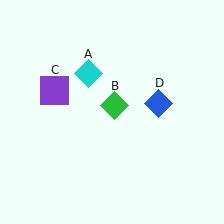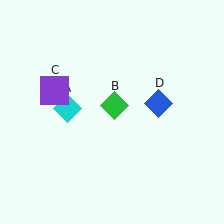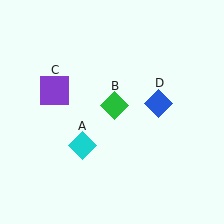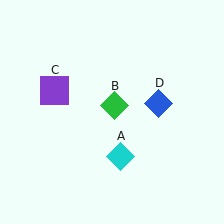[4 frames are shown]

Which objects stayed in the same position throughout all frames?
Green diamond (object B) and purple square (object C) and blue diamond (object D) remained stationary.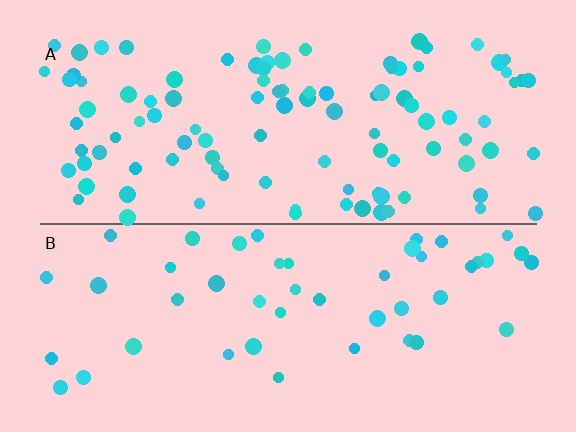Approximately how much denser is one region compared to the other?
Approximately 2.1× — region A over region B.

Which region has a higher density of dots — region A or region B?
A (the top).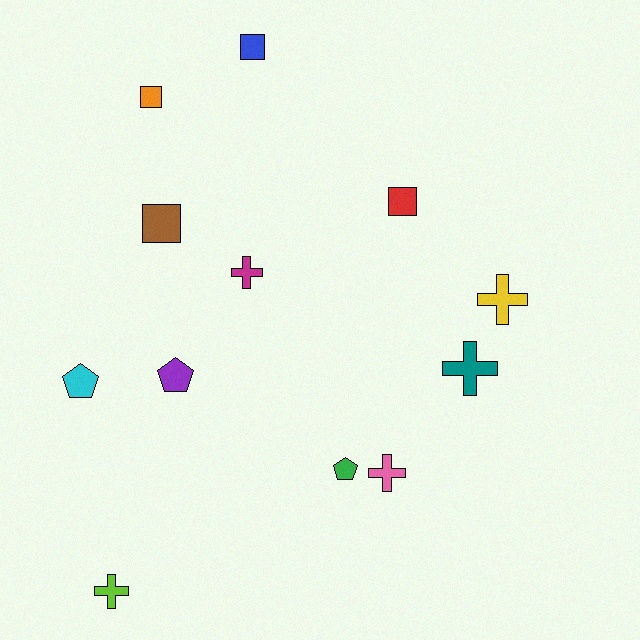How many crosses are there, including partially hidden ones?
There are 5 crosses.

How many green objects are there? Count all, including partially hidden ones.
There is 1 green object.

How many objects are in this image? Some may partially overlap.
There are 12 objects.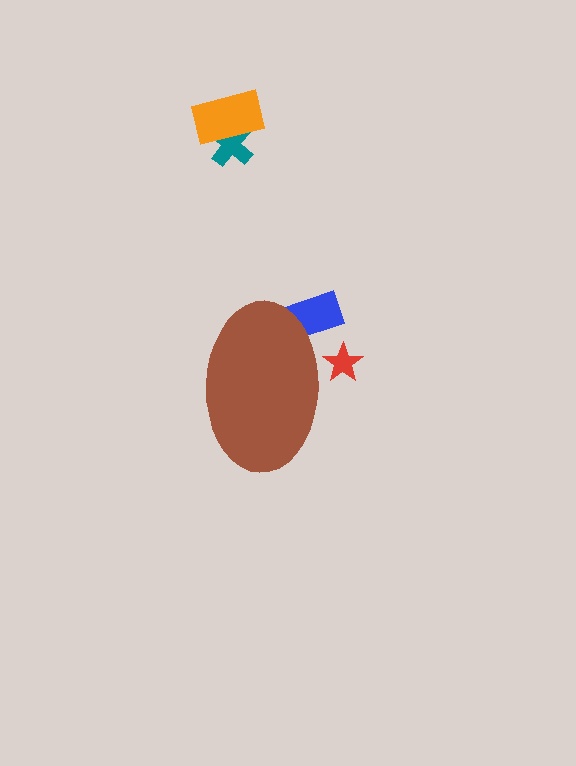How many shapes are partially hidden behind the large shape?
2 shapes are partially hidden.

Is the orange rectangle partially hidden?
No, the orange rectangle is fully visible.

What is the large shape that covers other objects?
A brown ellipse.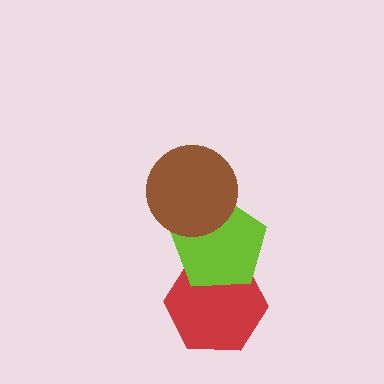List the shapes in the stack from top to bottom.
From top to bottom: the brown circle, the lime pentagon, the red hexagon.